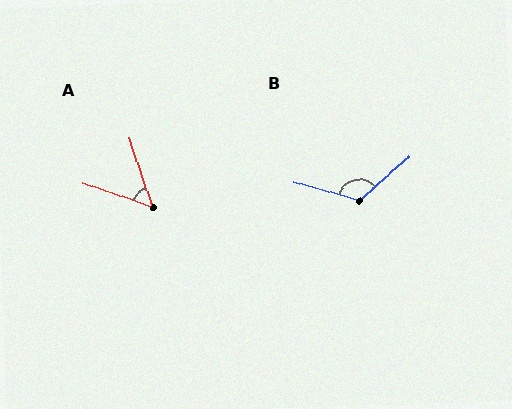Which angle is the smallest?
A, at approximately 51 degrees.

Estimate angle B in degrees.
Approximately 122 degrees.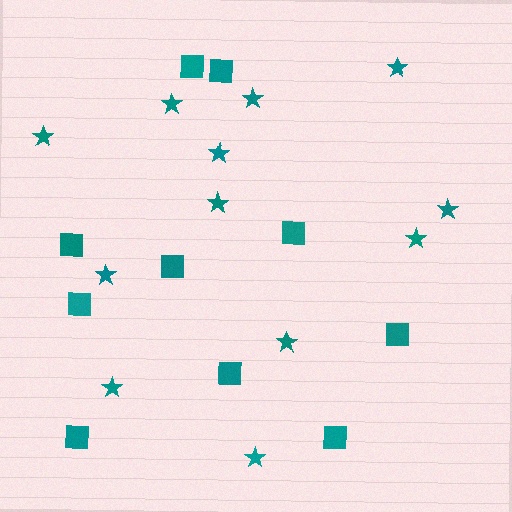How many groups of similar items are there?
There are 2 groups: one group of stars (12) and one group of squares (10).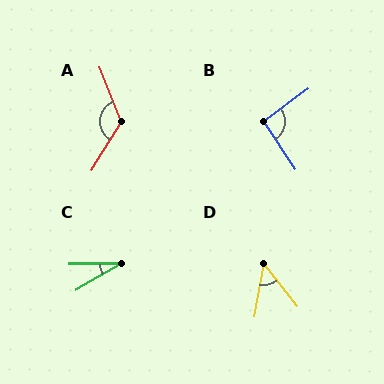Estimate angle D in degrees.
Approximately 48 degrees.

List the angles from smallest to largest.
C (30°), D (48°), B (92°), A (127°).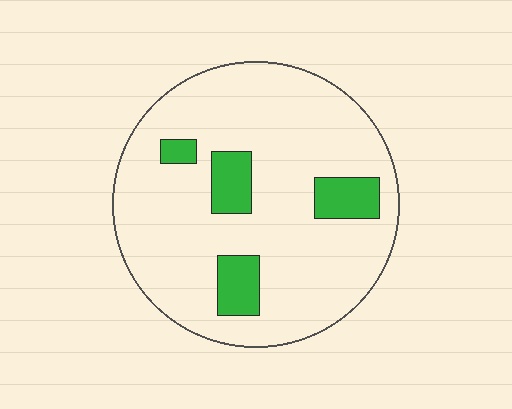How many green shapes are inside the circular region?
4.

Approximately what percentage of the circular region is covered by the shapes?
Approximately 15%.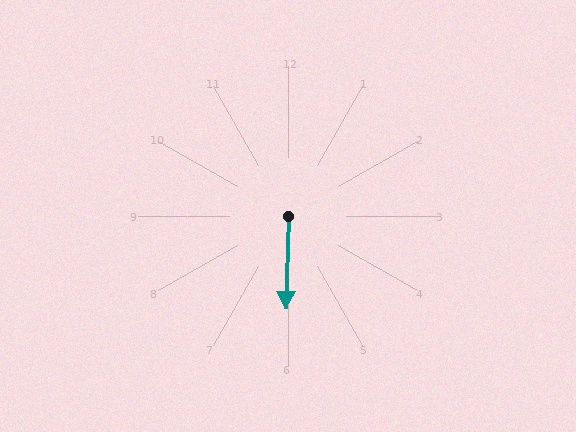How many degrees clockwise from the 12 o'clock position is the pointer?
Approximately 182 degrees.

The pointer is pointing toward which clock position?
Roughly 6 o'clock.